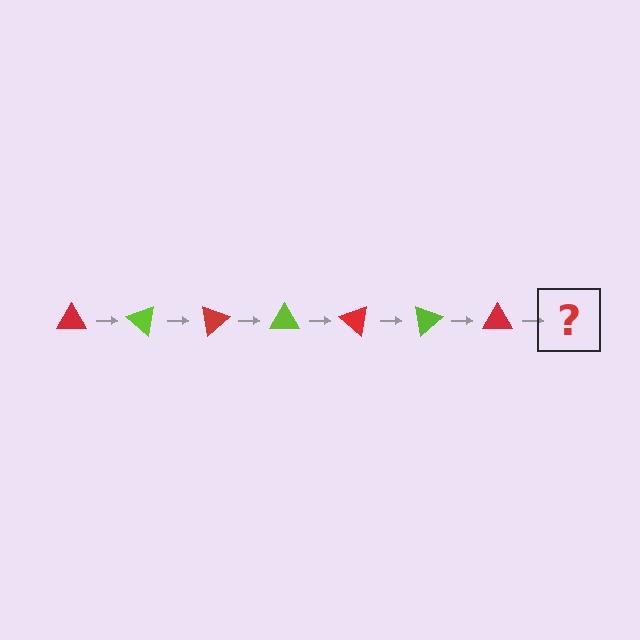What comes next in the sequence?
The next element should be a lime triangle, rotated 280 degrees from the start.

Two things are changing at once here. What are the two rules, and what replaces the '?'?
The two rules are that it rotates 40 degrees each step and the color cycles through red and lime. The '?' should be a lime triangle, rotated 280 degrees from the start.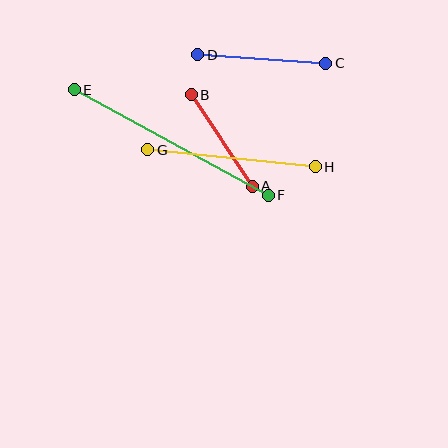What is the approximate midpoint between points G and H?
The midpoint is at approximately (232, 158) pixels.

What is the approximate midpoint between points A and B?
The midpoint is at approximately (222, 140) pixels.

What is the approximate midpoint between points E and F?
The midpoint is at approximately (171, 143) pixels.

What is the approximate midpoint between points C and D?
The midpoint is at approximately (262, 59) pixels.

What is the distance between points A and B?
The distance is approximately 110 pixels.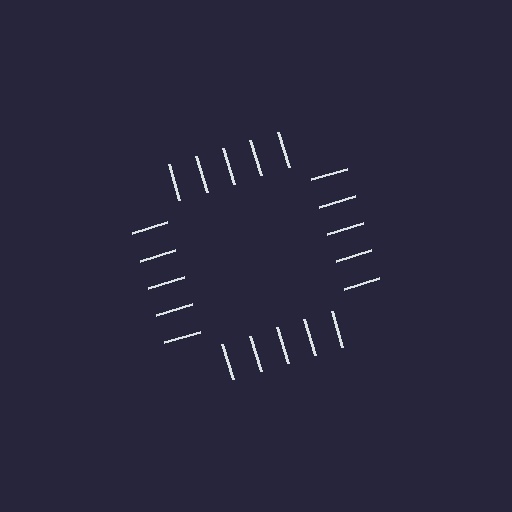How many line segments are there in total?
20 — 5 along each of the 4 edges.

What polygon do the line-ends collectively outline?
An illusory square — the line segments terminate on its edges but no continuous stroke is drawn.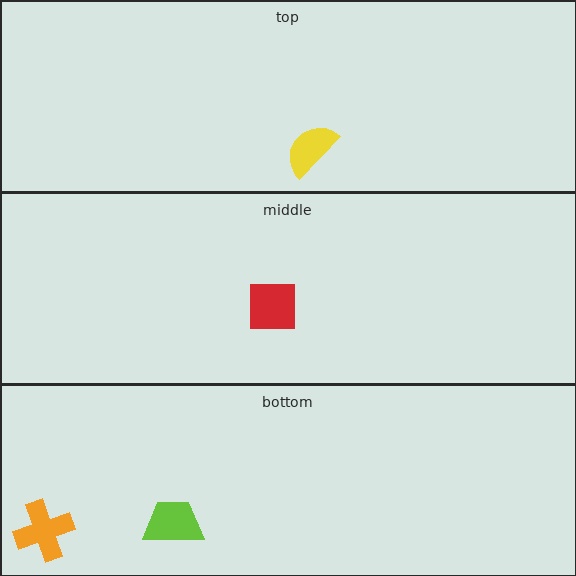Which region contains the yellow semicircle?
The top region.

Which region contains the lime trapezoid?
The bottom region.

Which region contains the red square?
The middle region.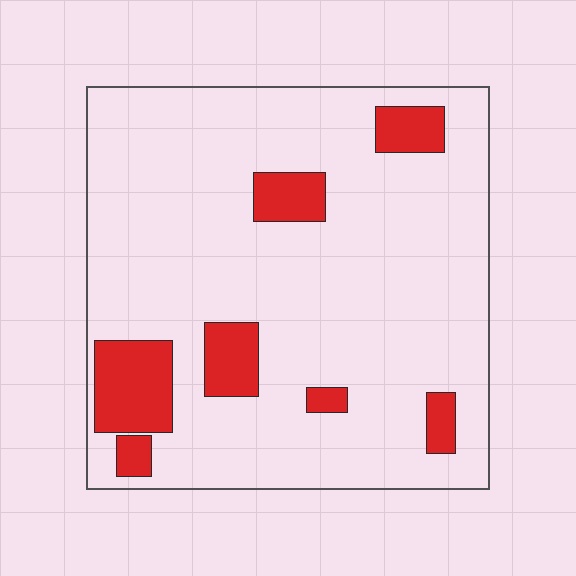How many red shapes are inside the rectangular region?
7.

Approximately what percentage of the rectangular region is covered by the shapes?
Approximately 15%.